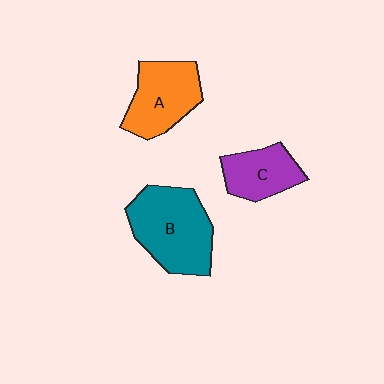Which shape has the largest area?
Shape B (teal).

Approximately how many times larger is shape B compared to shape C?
Approximately 1.7 times.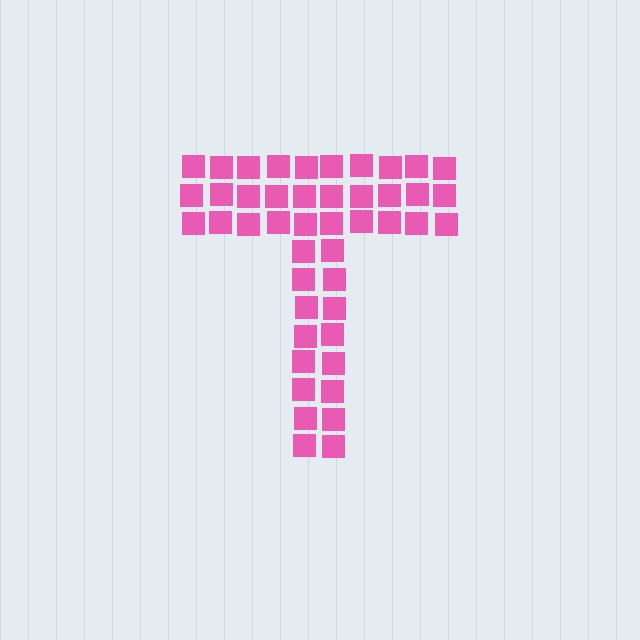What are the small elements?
The small elements are squares.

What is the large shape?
The large shape is the letter T.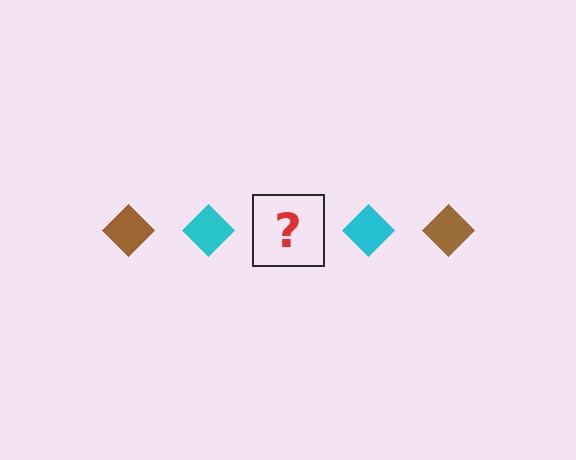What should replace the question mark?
The question mark should be replaced with a brown diamond.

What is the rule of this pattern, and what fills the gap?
The rule is that the pattern cycles through brown, cyan diamonds. The gap should be filled with a brown diamond.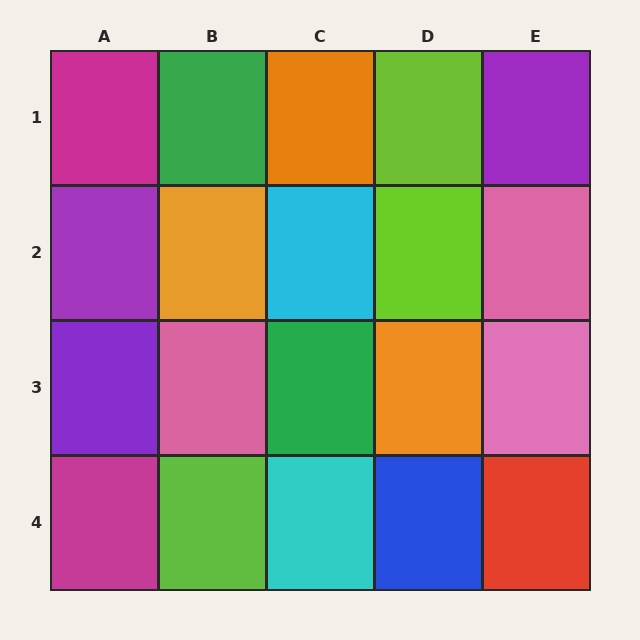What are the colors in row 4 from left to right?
Magenta, lime, cyan, blue, red.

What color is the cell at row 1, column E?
Purple.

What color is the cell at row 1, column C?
Orange.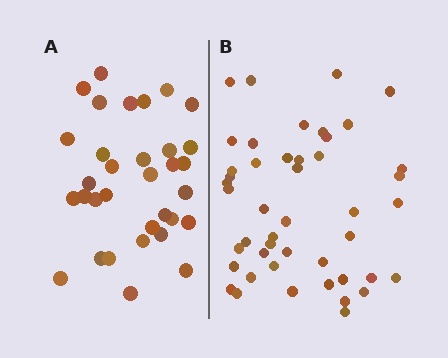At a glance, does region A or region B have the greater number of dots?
Region B (the right region) has more dots.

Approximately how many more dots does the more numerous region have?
Region B has approximately 15 more dots than region A.